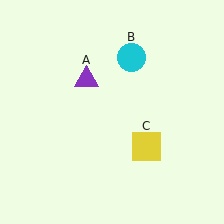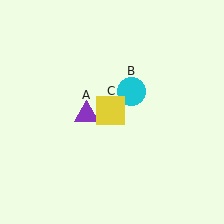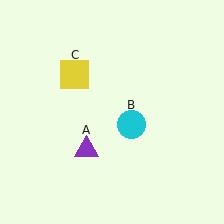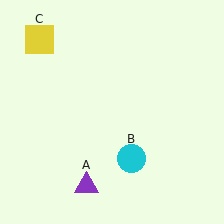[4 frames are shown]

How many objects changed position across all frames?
3 objects changed position: purple triangle (object A), cyan circle (object B), yellow square (object C).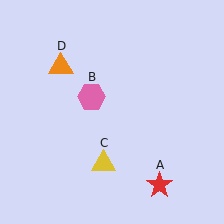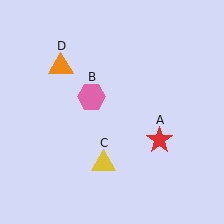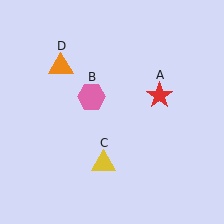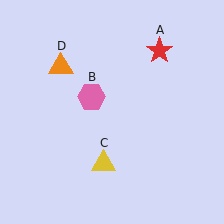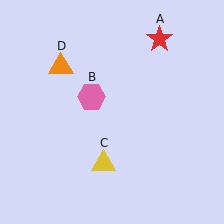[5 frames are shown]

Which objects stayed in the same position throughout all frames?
Pink hexagon (object B) and yellow triangle (object C) and orange triangle (object D) remained stationary.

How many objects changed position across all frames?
1 object changed position: red star (object A).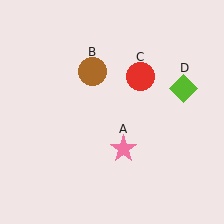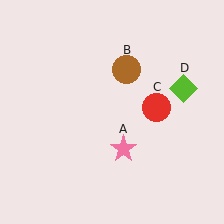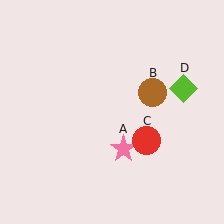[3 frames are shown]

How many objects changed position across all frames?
2 objects changed position: brown circle (object B), red circle (object C).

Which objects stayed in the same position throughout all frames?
Pink star (object A) and lime diamond (object D) remained stationary.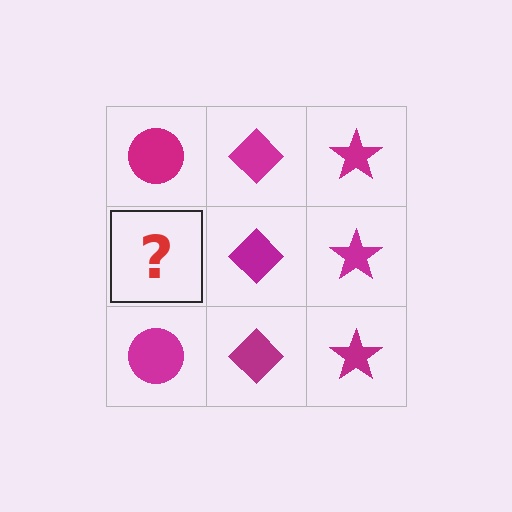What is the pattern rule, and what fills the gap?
The rule is that each column has a consistent shape. The gap should be filled with a magenta circle.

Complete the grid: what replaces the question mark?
The question mark should be replaced with a magenta circle.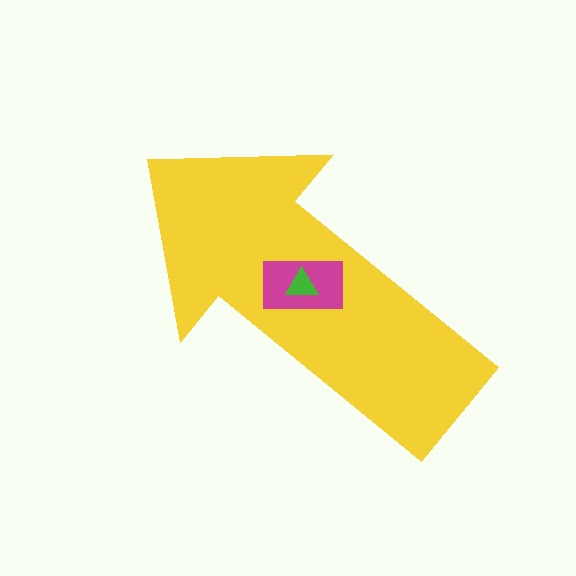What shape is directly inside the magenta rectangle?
The green triangle.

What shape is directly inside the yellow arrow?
The magenta rectangle.